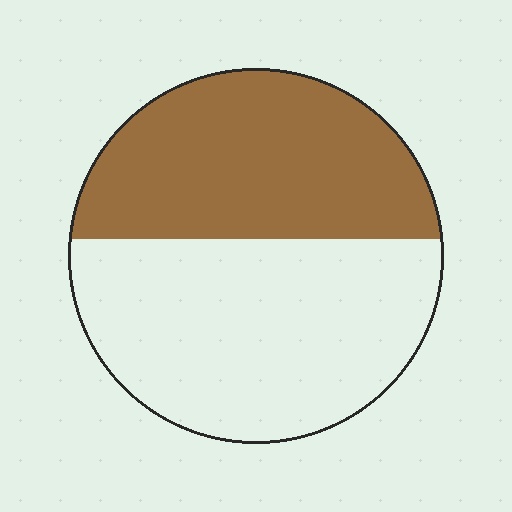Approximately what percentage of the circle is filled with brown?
Approximately 45%.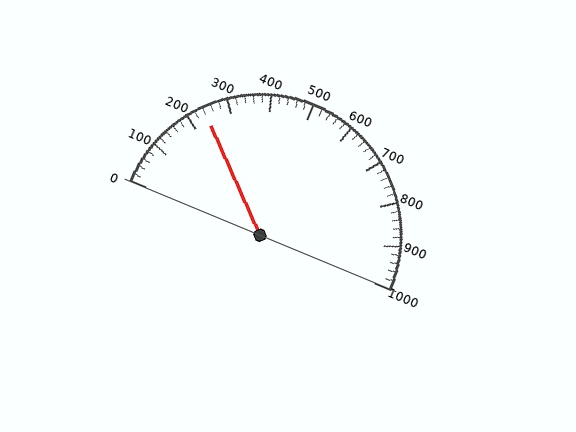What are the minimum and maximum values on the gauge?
The gauge ranges from 0 to 1000.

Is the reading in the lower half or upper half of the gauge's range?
The reading is in the lower half of the range (0 to 1000).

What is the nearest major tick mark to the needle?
The nearest major tick mark is 200.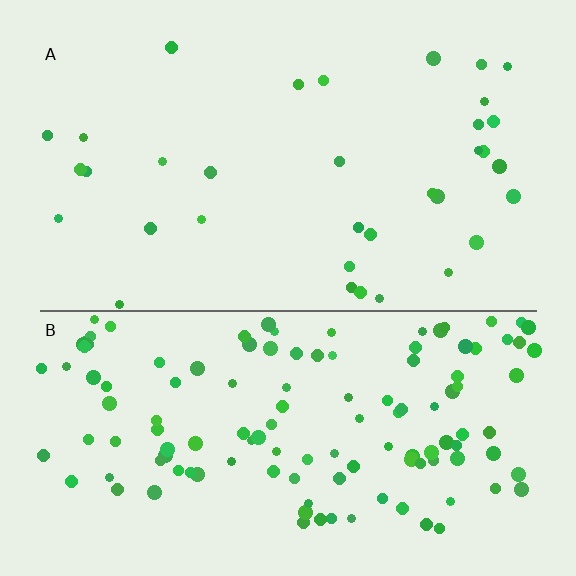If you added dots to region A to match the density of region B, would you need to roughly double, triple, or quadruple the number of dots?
Approximately quadruple.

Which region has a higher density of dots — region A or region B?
B (the bottom).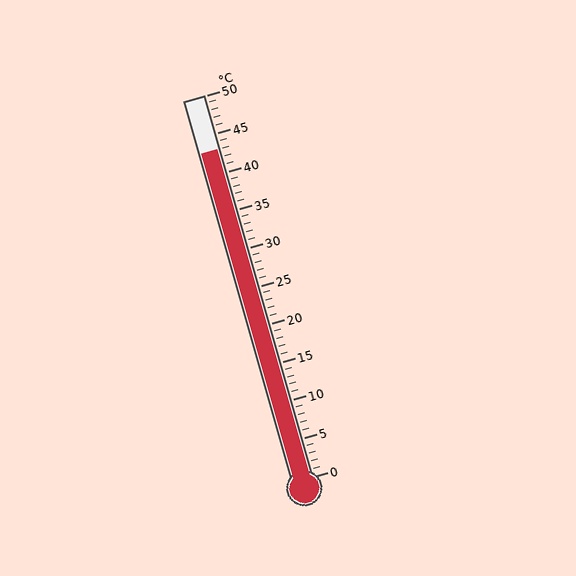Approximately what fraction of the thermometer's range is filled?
The thermometer is filled to approximately 85% of its range.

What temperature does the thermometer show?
The thermometer shows approximately 43°C.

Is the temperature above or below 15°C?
The temperature is above 15°C.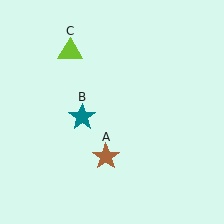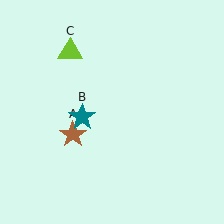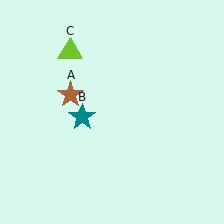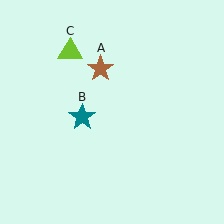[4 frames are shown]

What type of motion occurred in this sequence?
The brown star (object A) rotated clockwise around the center of the scene.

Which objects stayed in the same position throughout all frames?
Teal star (object B) and lime triangle (object C) remained stationary.